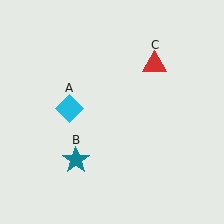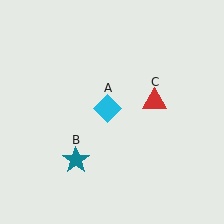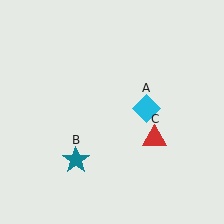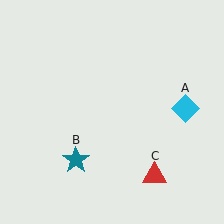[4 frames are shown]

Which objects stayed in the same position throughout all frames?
Teal star (object B) remained stationary.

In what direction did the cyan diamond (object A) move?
The cyan diamond (object A) moved right.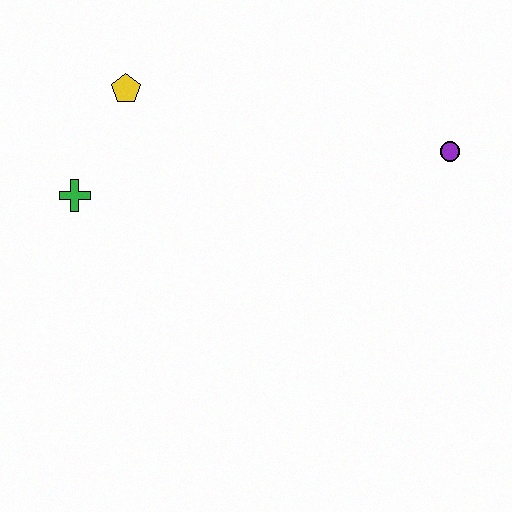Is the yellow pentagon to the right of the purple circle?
No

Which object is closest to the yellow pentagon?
The green cross is closest to the yellow pentagon.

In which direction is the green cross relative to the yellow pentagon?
The green cross is below the yellow pentagon.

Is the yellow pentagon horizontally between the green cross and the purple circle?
Yes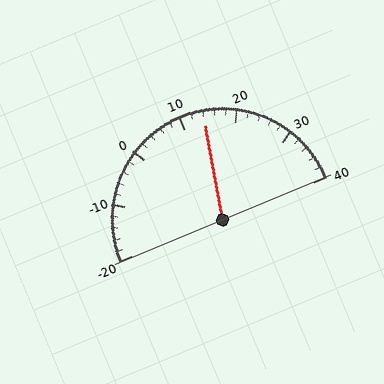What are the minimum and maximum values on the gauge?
The gauge ranges from -20 to 40.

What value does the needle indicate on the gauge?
The needle indicates approximately 14.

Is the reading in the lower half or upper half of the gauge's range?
The reading is in the upper half of the range (-20 to 40).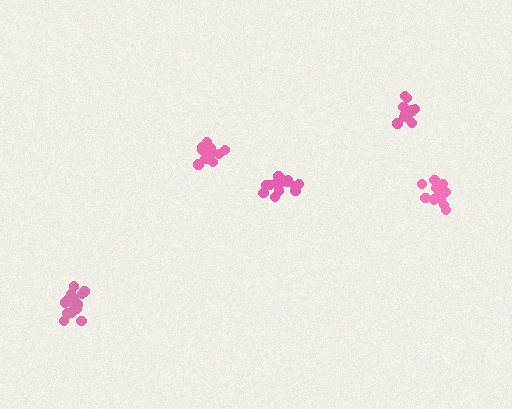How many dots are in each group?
Group 1: 11 dots, Group 2: 14 dots, Group 3: 17 dots, Group 4: 12 dots, Group 5: 11 dots (65 total).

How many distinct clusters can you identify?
There are 5 distinct clusters.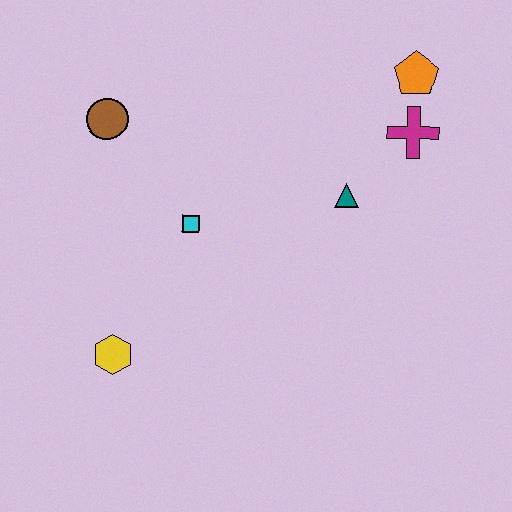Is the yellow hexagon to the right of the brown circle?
Yes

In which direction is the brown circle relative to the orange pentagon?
The brown circle is to the left of the orange pentagon.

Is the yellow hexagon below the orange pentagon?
Yes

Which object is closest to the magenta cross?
The orange pentagon is closest to the magenta cross.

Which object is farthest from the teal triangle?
The yellow hexagon is farthest from the teal triangle.